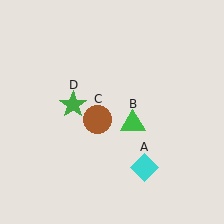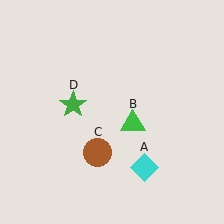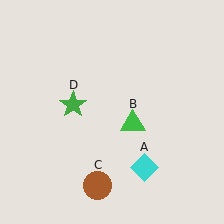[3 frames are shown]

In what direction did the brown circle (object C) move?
The brown circle (object C) moved down.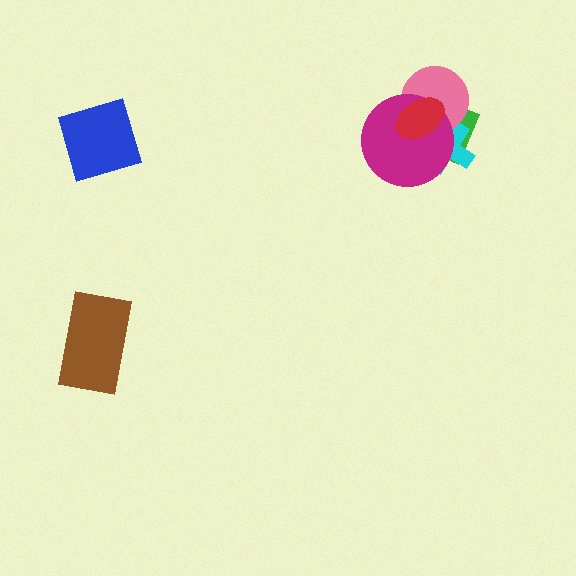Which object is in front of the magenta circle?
The red ellipse is in front of the magenta circle.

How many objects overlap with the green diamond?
4 objects overlap with the green diamond.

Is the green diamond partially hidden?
Yes, it is partially covered by another shape.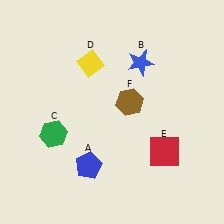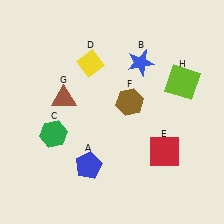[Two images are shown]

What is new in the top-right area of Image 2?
A lime square (H) was added in the top-right area of Image 2.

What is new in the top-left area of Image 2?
A brown triangle (G) was added in the top-left area of Image 2.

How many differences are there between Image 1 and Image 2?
There are 2 differences between the two images.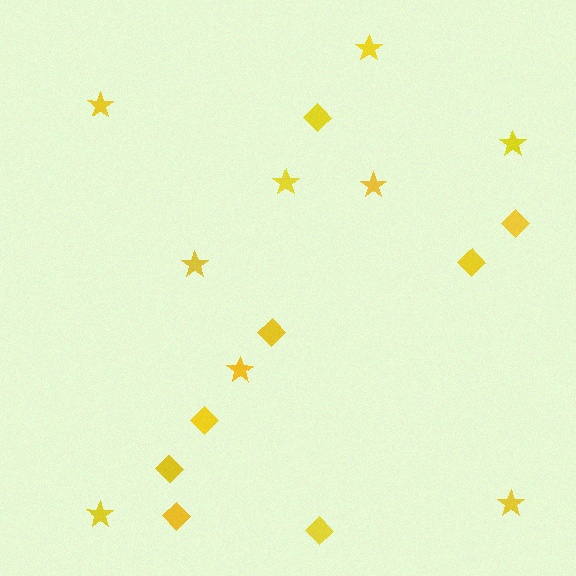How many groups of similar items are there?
There are 2 groups: one group of diamonds (8) and one group of stars (9).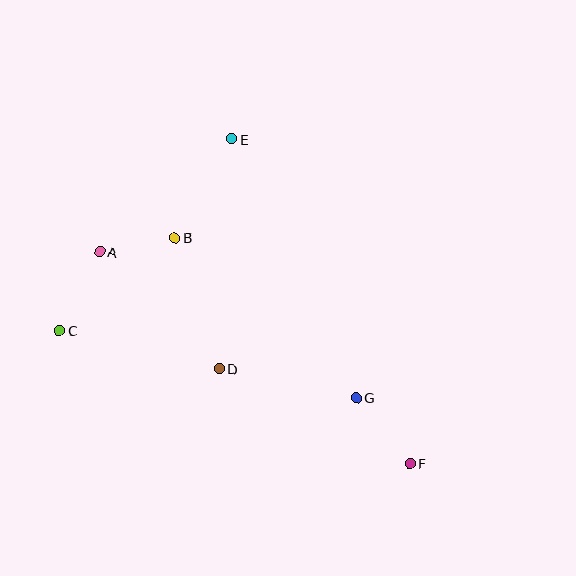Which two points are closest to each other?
Points A and B are closest to each other.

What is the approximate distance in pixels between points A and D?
The distance between A and D is approximately 167 pixels.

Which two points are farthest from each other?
Points A and F are farthest from each other.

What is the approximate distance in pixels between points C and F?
The distance between C and F is approximately 375 pixels.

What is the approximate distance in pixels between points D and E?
The distance between D and E is approximately 230 pixels.